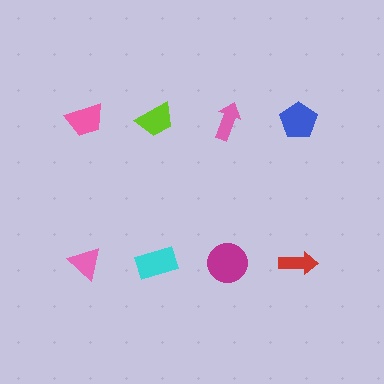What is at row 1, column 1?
A pink trapezoid.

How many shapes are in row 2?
4 shapes.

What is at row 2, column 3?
A magenta circle.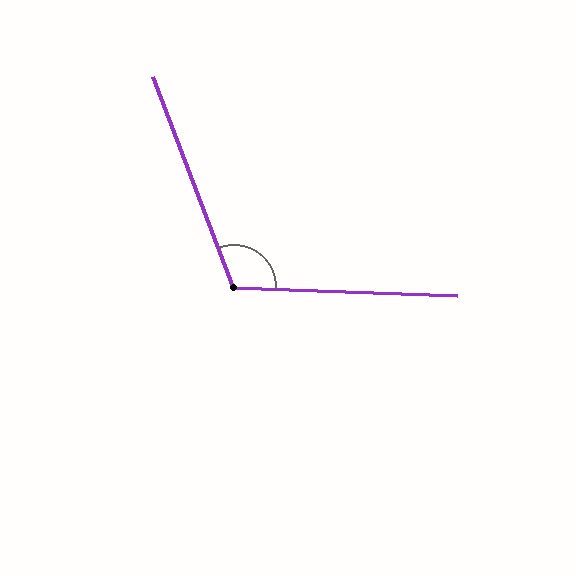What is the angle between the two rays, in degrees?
Approximately 113 degrees.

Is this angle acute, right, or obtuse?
It is obtuse.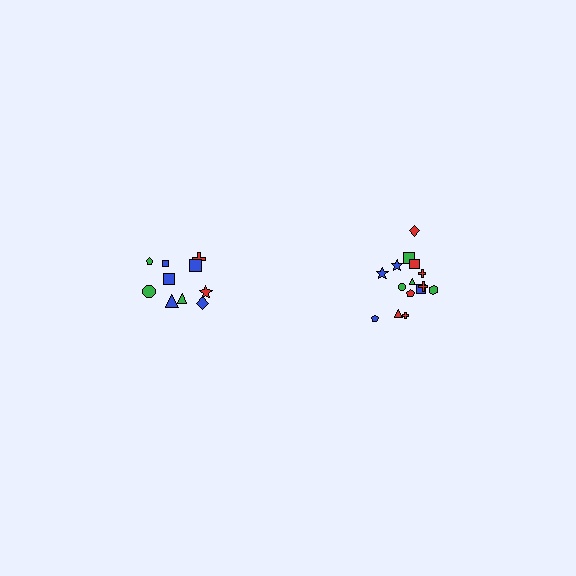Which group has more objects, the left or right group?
The right group.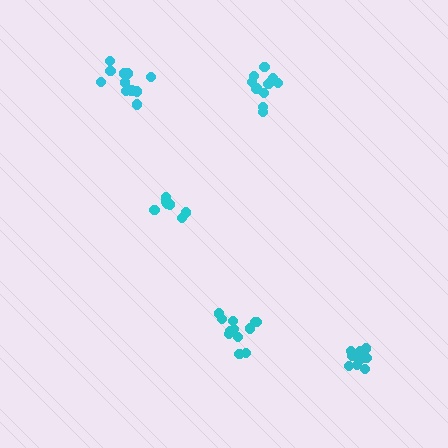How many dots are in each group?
Group 1: 8 dots, Group 2: 11 dots, Group 3: 11 dots, Group 4: 9 dots, Group 5: 12 dots (51 total).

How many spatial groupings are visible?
There are 5 spatial groupings.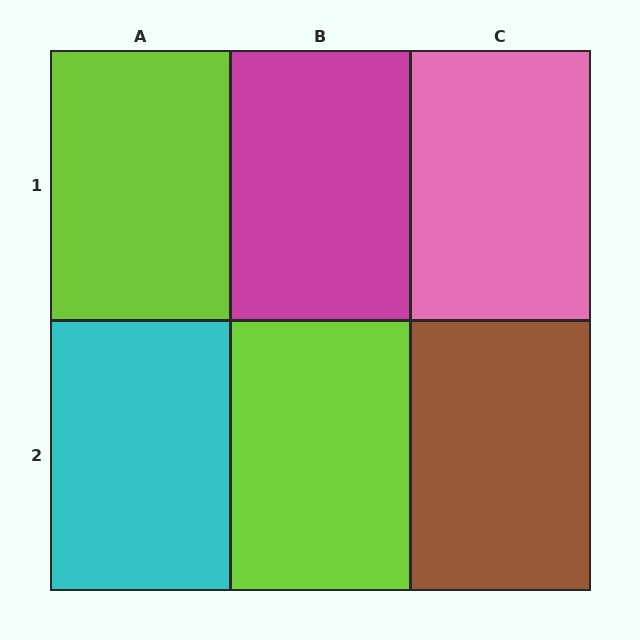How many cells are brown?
1 cell is brown.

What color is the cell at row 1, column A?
Lime.